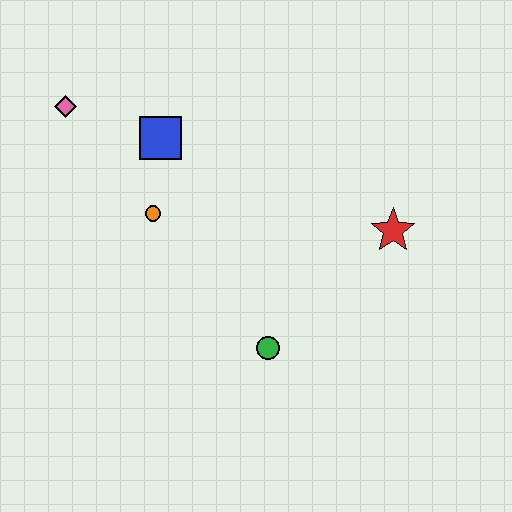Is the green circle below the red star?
Yes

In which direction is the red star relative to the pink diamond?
The red star is to the right of the pink diamond.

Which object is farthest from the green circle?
The pink diamond is farthest from the green circle.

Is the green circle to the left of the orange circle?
No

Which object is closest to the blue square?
The orange circle is closest to the blue square.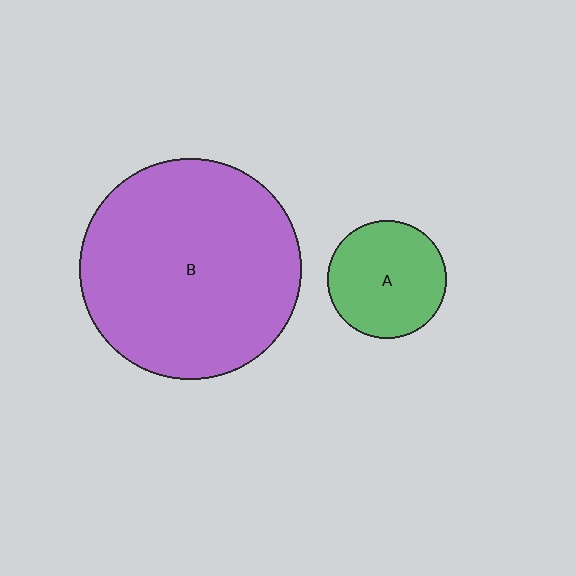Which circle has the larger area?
Circle B (purple).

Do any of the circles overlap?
No, none of the circles overlap.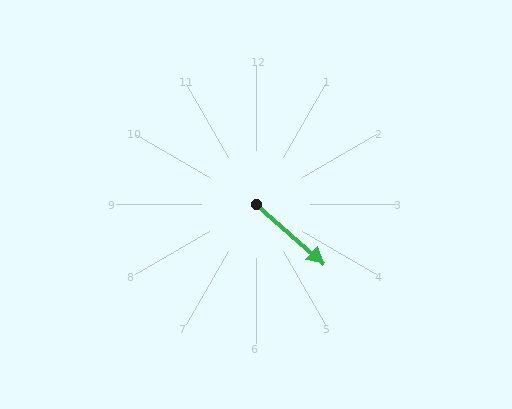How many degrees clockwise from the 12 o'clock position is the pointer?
Approximately 131 degrees.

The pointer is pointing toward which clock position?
Roughly 4 o'clock.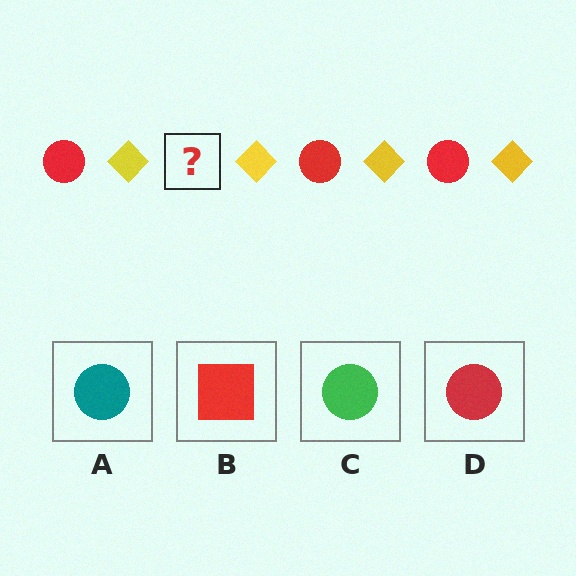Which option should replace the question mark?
Option D.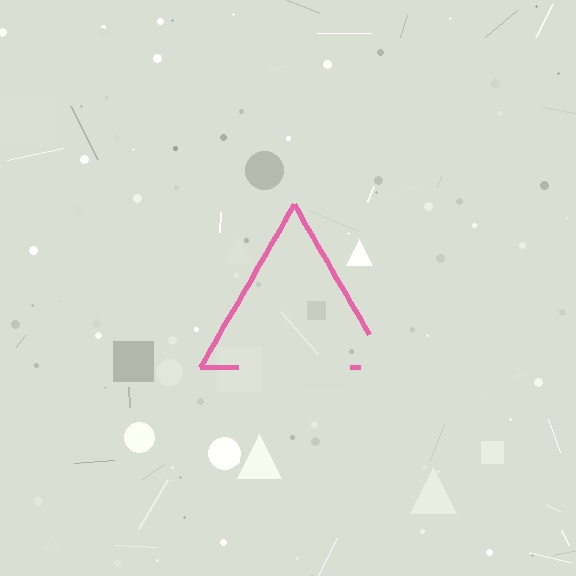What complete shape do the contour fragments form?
The contour fragments form a triangle.